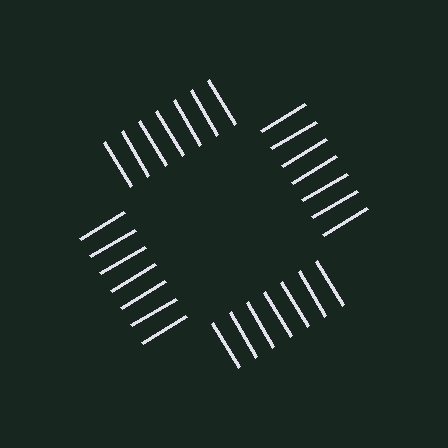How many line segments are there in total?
28 — 7 along each of the 4 edges.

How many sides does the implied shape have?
4 sides — the line-ends trace a square.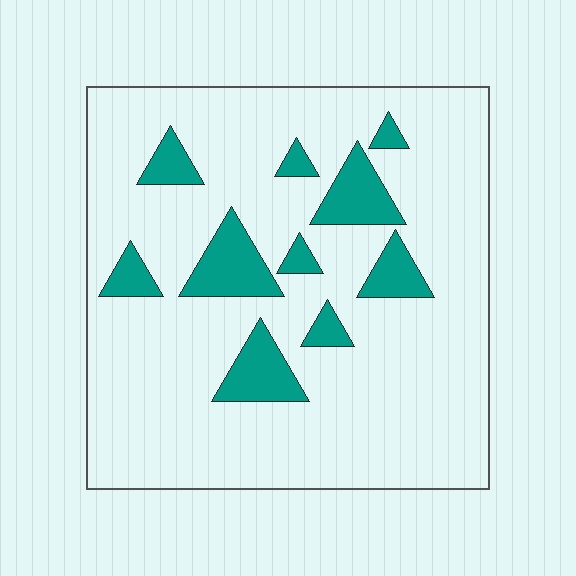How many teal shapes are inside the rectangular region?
10.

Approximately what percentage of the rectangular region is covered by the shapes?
Approximately 15%.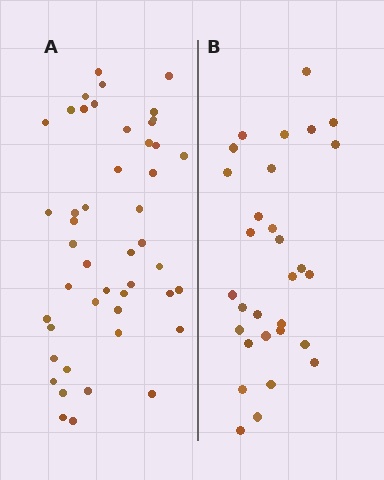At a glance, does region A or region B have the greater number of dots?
Region A (the left region) has more dots.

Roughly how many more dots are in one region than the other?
Region A has approximately 15 more dots than region B.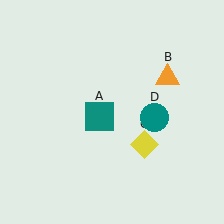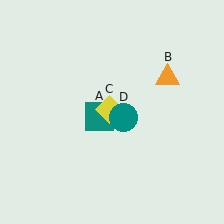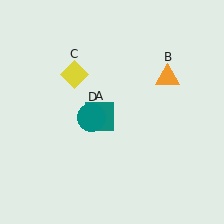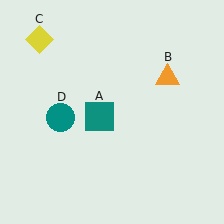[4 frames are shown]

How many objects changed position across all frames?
2 objects changed position: yellow diamond (object C), teal circle (object D).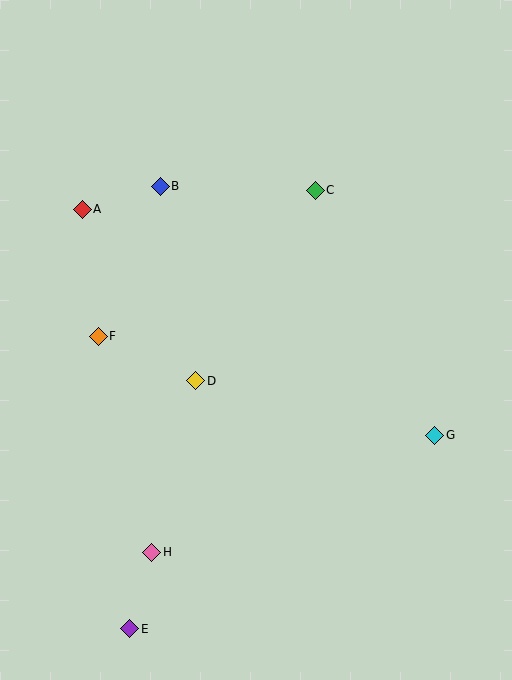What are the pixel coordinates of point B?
Point B is at (160, 186).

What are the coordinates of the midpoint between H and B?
The midpoint between H and B is at (156, 369).